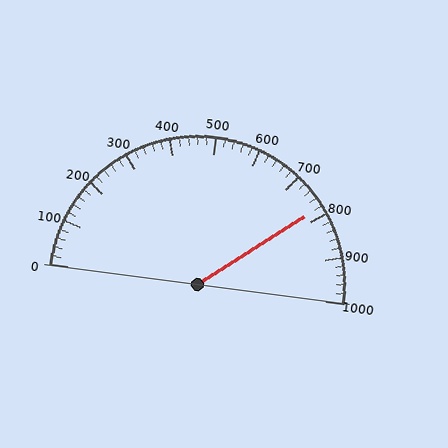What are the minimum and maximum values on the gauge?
The gauge ranges from 0 to 1000.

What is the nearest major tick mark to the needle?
The nearest major tick mark is 800.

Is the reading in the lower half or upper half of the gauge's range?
The reading is in the upper half of the range (0 to 1000).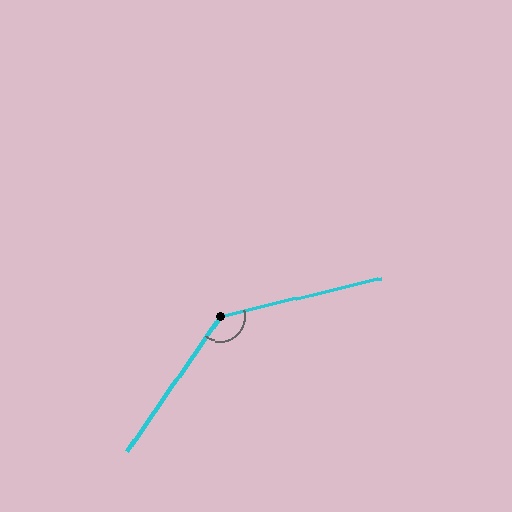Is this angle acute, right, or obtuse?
It is obtuse.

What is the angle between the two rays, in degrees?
Approximately 138 degrees.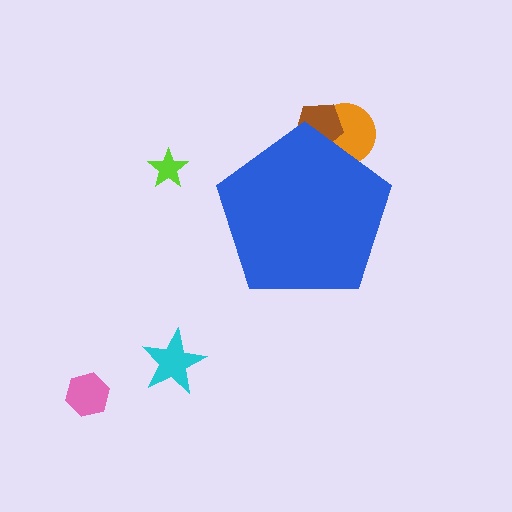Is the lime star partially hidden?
No, the lime star is fully visible.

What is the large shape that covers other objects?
A blue pentagon.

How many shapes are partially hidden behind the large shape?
2 shapes are partially hidden.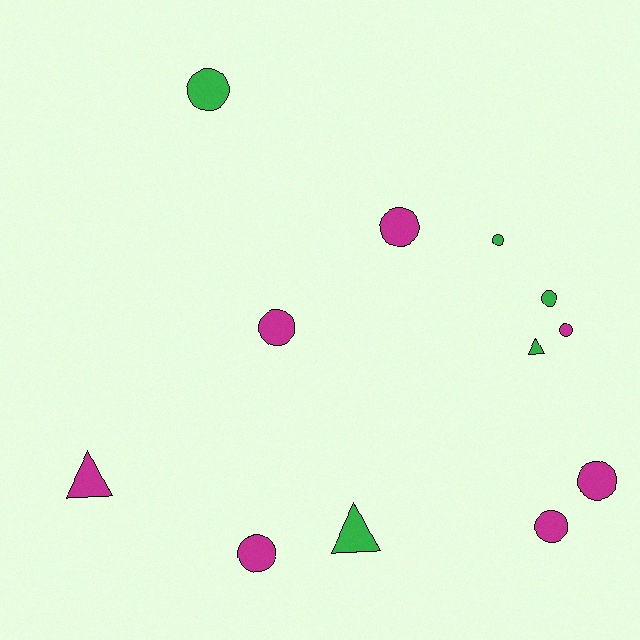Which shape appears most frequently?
Circle, with 9 objects.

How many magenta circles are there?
There are 6 magenta circles.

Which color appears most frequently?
Magenta, with 7 objects.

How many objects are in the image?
There are 12 objects.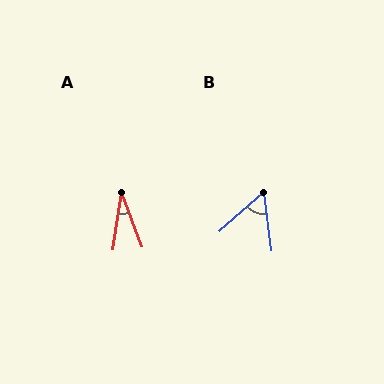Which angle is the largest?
B, at approximately 56 degrees.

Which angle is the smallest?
A, at approximately 29 degrees.